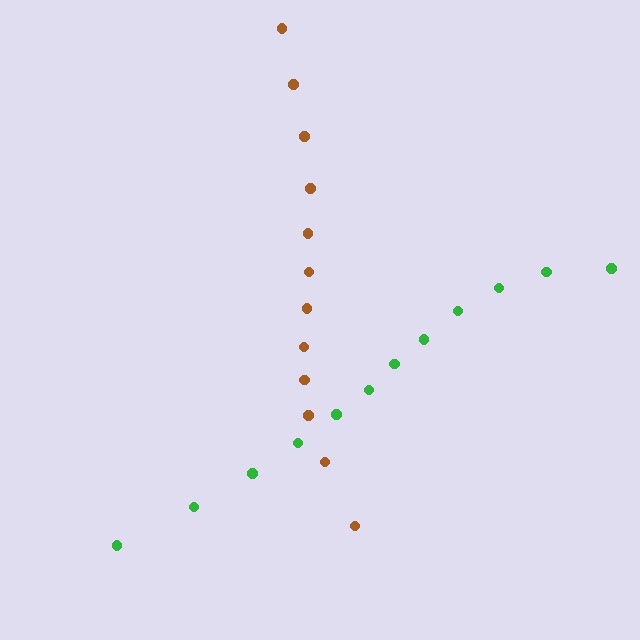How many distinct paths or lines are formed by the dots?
There are 2 distinct paths.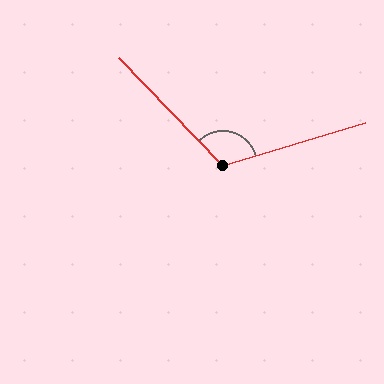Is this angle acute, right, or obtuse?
It is obtuse.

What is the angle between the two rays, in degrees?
Approximately 117 degrees.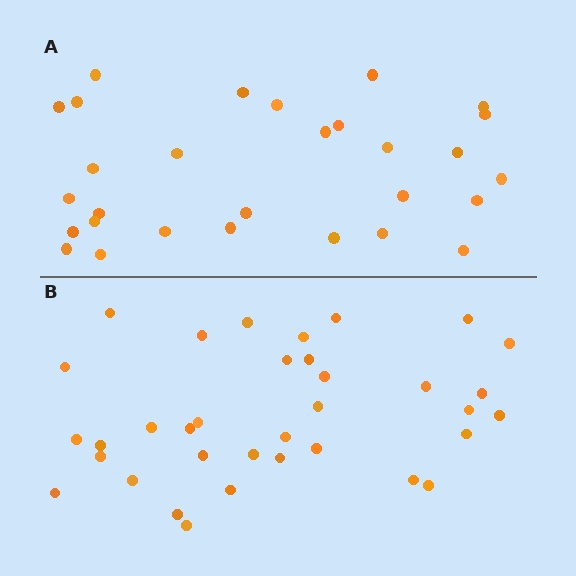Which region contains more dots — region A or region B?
Region B (the bottom region) has more dots.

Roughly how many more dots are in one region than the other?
Region B has about 6 more dots than region A.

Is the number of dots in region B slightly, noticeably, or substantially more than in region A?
Region B has only slightly more — the two regions are fairly close. The ratio is roughly 1.2 to 1.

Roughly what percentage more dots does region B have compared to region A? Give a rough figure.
About 20% more.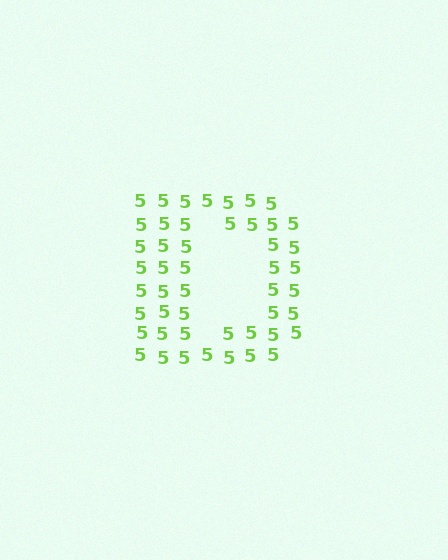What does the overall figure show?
The overall figure shows the letter D.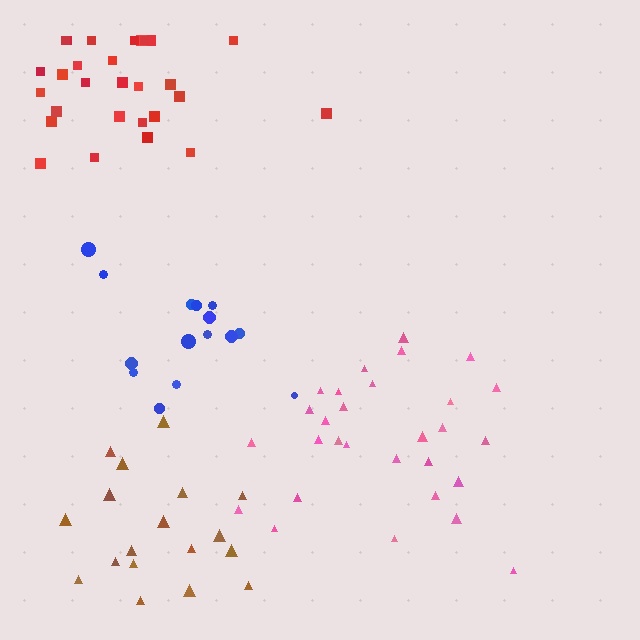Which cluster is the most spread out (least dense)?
Brown.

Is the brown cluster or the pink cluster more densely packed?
Pink.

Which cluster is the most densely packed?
Pink.